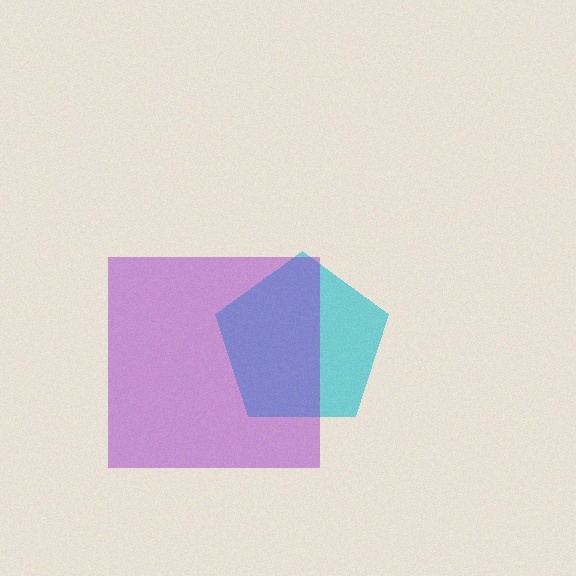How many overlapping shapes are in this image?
There are 2 overlapping shapes in the image.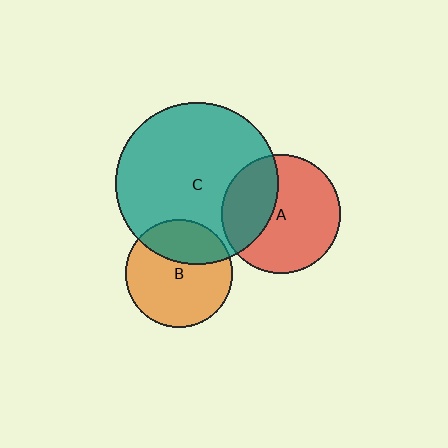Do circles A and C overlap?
Yes.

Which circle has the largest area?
Circle C (teal).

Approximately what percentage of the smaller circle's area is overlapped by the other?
Approximately 35%.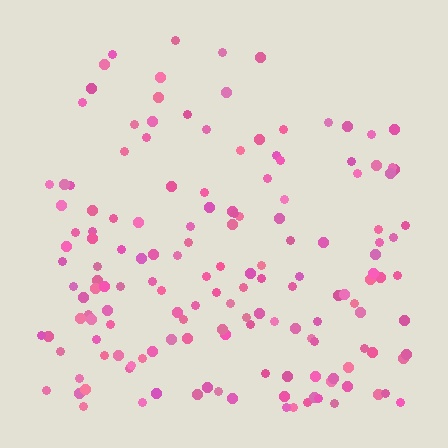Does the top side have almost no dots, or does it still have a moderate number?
Still a moderate number, just noticeably fewer than the bottom.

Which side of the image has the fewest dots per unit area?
The top.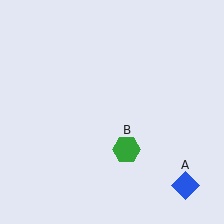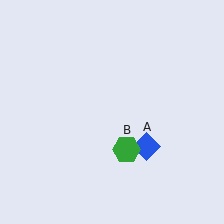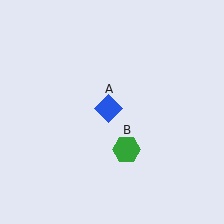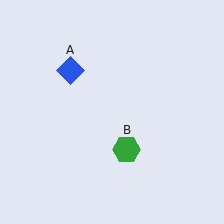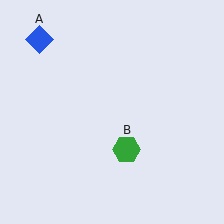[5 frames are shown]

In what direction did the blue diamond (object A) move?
The blue diamond (object A) moved up and to the left.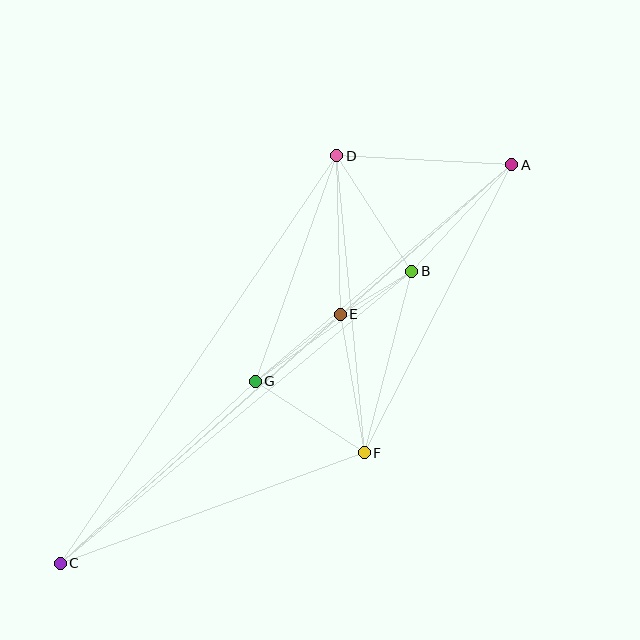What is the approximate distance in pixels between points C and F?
The distance between C and F is approximately 323 pixels.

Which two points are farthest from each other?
Points A and C are farthest from each other.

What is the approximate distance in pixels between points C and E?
The distance between C and E is approximately 374 pixels.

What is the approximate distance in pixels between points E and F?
The distance between E and F is approximately 141 pixels.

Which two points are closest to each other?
Points B and E are closest to each other.